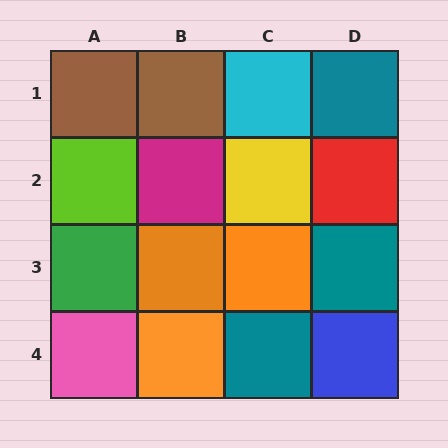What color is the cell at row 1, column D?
Teal.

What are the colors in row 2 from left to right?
Lime, magenta, yellow, red.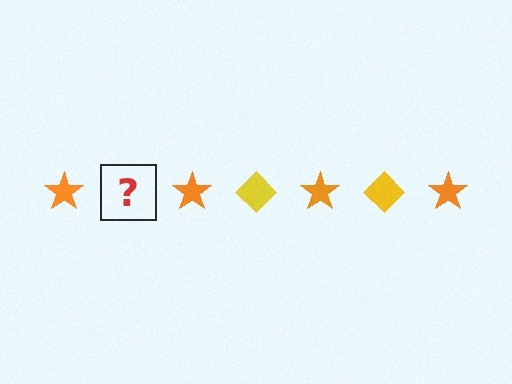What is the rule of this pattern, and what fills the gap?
The rule is that the pattern alternates between orange star and yellow diamond. The gap should be filled with a yellow diamond.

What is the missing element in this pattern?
The missing element is a yellow diamond.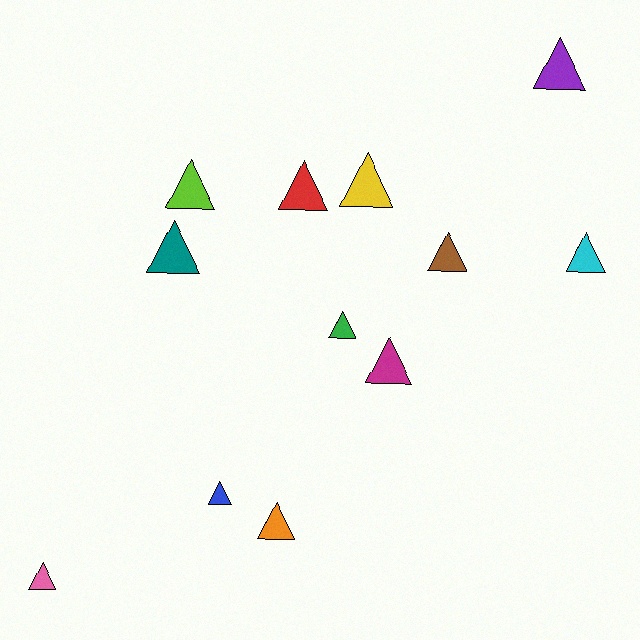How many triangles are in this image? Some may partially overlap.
There are 12 triangles.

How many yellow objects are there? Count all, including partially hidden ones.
There is 1 yellow object.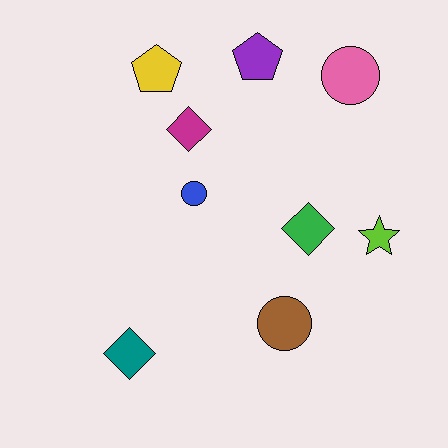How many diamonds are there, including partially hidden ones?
There are 3 diamonds.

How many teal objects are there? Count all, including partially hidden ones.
There is 1 teal object.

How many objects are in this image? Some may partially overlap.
There are 9 objects.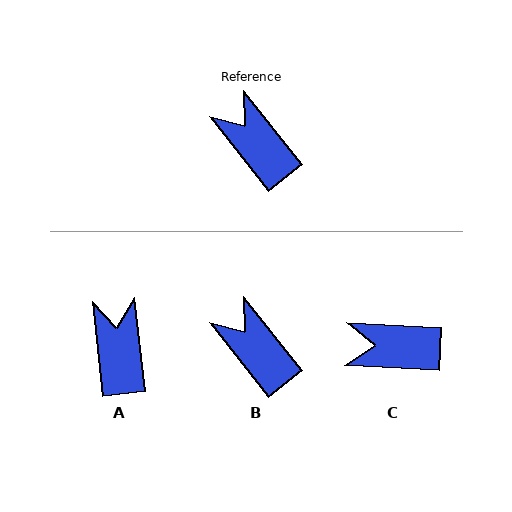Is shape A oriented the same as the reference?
No, it is off by about 32 degrees.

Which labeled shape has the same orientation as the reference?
B.